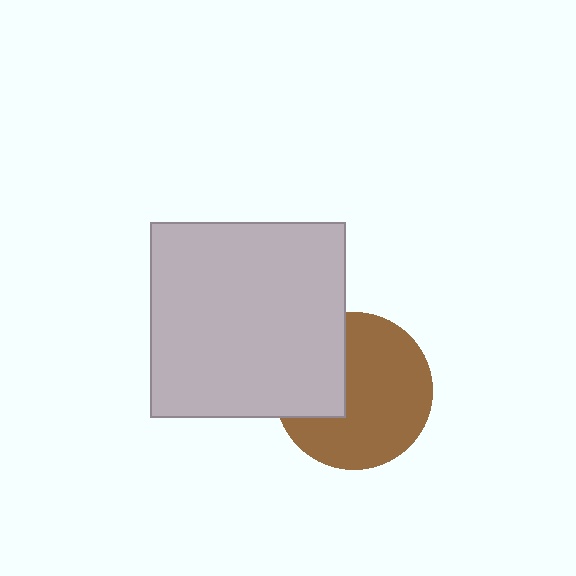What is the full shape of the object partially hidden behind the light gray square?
The partially hidden object is a brown circle.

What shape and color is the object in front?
The object in front is a light gray square.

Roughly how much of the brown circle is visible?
Most of it is visible (roughly 69%).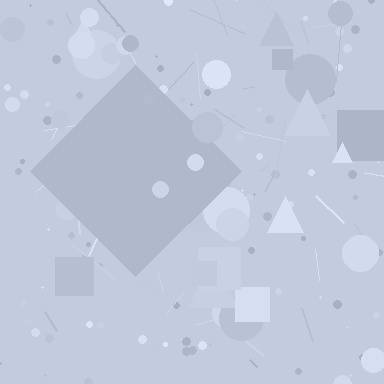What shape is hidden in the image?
A diamond is hidden in the image.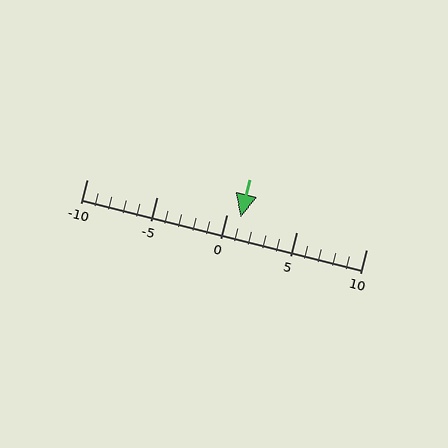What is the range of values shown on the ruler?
The ruler shows values from -10 to 10.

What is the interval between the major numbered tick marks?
The major tick marks are spaced 5 units apart.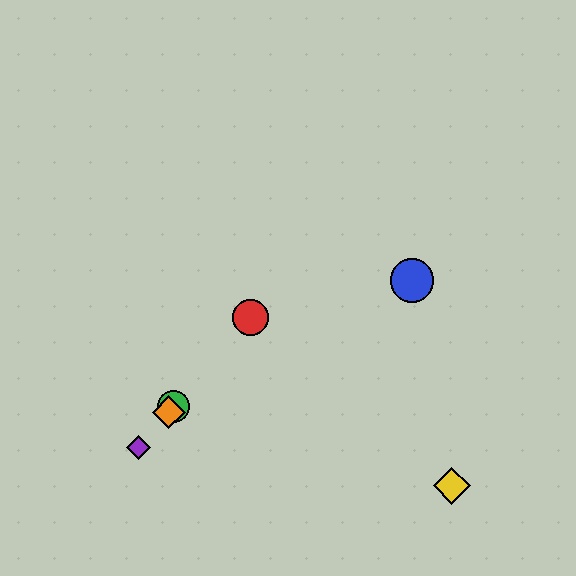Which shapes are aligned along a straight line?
The red circle, the green circle, the purple diamond, the orange diamond are aligned along a straight line.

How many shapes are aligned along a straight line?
4 shapes (the red circle, the green circle, the purple diamond, the orange diamond) are aligned along a straight line.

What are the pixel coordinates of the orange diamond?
The orange diamond is at (169, 412).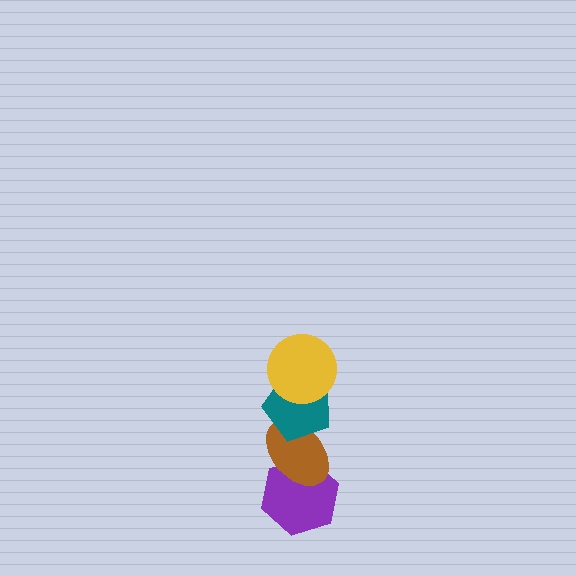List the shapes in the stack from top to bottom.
From top to bottom: the yellow circle, the teal pentagon, the brown ellipse, the purple hexagon.